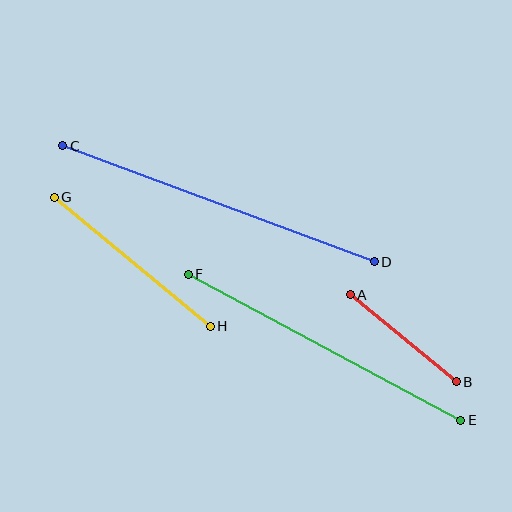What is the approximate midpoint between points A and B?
The midpoint is at approximately (403, 338) pixels.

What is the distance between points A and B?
The distance is approximately 137 pixels.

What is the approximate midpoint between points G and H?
The midpoint is at approximately (132, 262) pixels.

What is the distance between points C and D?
The distance is approximately 332 pixels.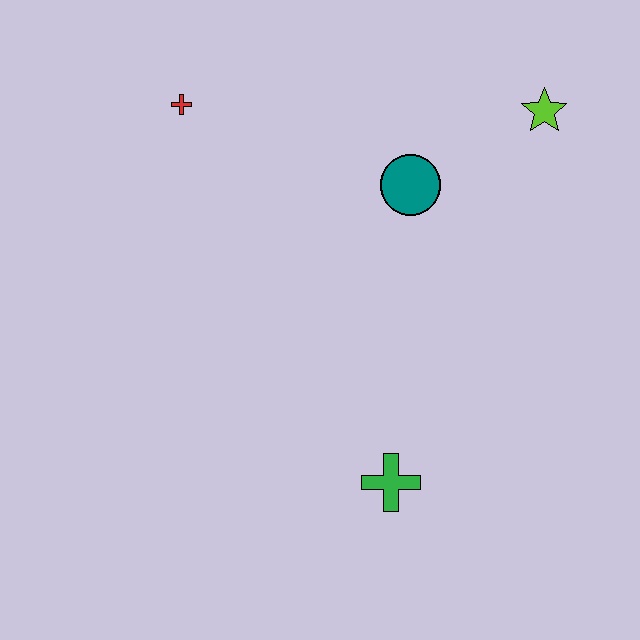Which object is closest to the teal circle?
The lime star is closest to the teal circle.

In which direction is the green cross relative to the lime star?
The green cross is below the lime star.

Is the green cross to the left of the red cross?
No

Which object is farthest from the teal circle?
The green cross is farthest from the teal circle.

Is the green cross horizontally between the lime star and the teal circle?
No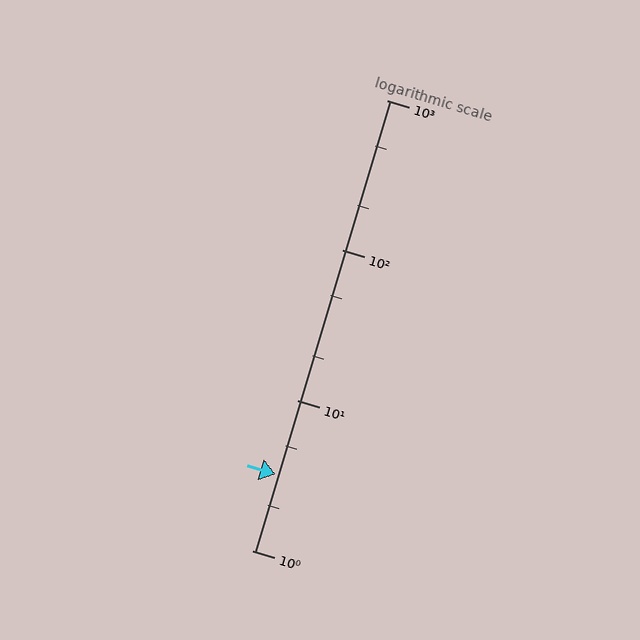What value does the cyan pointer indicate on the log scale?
The pointer indicates approximately 3.2.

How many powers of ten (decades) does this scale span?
The scale spans 3 decades, from 1 to 1000.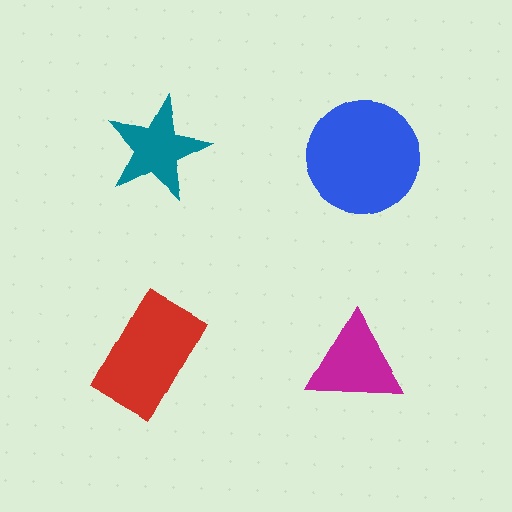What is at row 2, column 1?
A red rectangle.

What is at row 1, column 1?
A teal star.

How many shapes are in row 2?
2 shapes.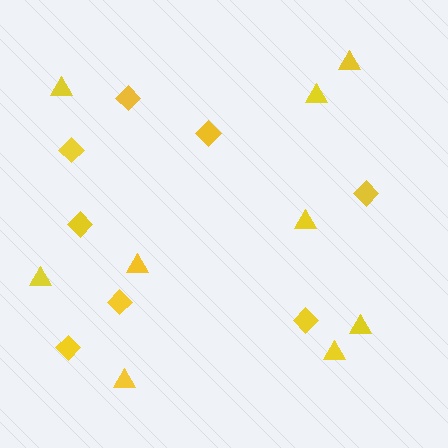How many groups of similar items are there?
There are 2 groups: one group of diamonds (8) and one group of triangles (9).